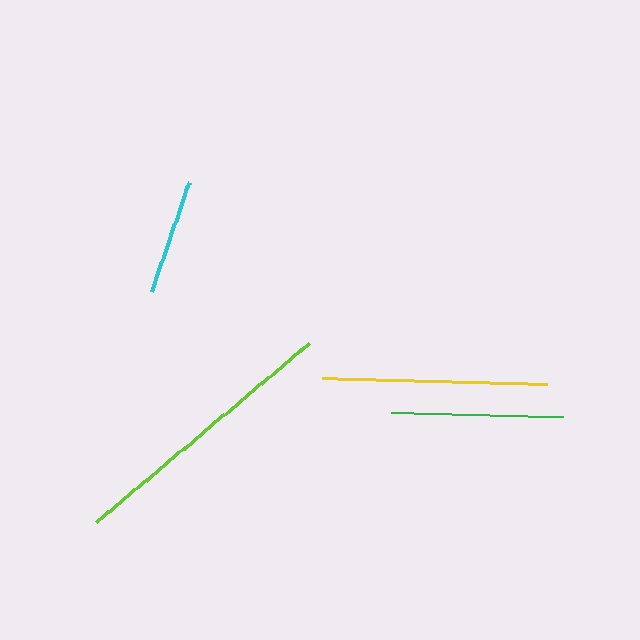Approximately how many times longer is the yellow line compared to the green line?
The yellow line is approximately 1.3 times the length of the green line.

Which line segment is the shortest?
The cyan line is the shortest at approximately 115 pixels.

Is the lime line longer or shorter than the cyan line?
The lime line is longer than the cyan line.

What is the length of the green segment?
The green segment is approximately 171 pixels long.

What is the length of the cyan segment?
The cyan segment is approximately 115 pixels long.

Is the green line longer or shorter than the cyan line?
The green line is longer than the cyan line.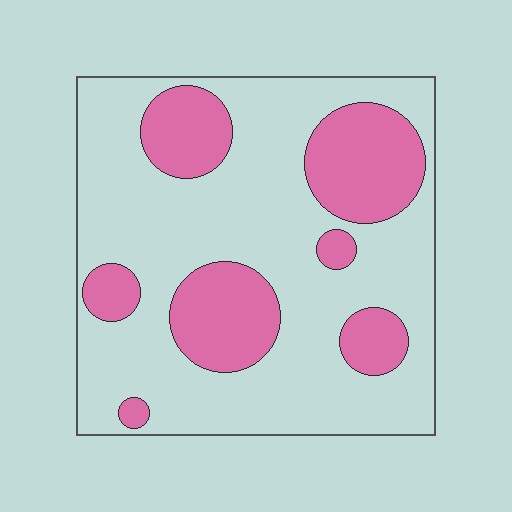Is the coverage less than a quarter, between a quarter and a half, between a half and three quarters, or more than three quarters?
Between a quarter and a half.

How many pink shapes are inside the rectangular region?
7.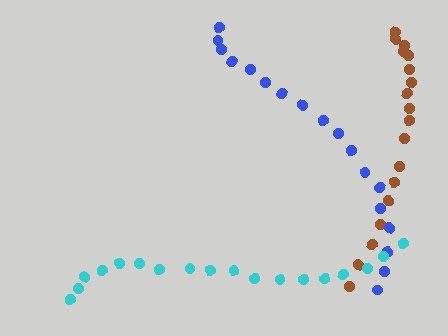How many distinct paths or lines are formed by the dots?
There are 3 distinct paths.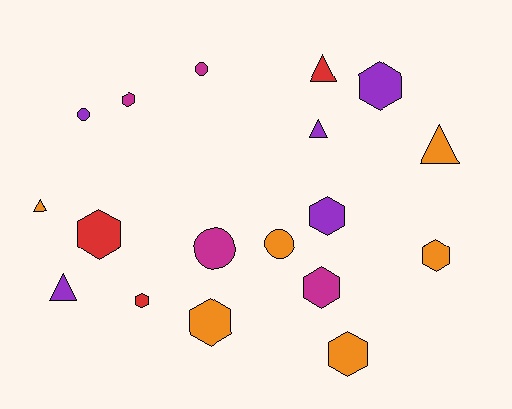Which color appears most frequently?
Orange, with 6 objects.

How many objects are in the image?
There are 18 objects.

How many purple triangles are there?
There are 2 purple triangles.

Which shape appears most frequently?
Hexagon, with 9 objects.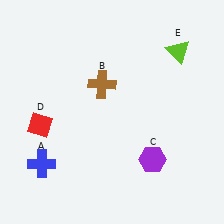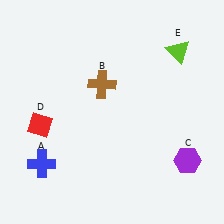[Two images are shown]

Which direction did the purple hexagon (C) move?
The purple hexagon (C) moved right.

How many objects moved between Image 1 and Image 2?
1 object moved between the two images.